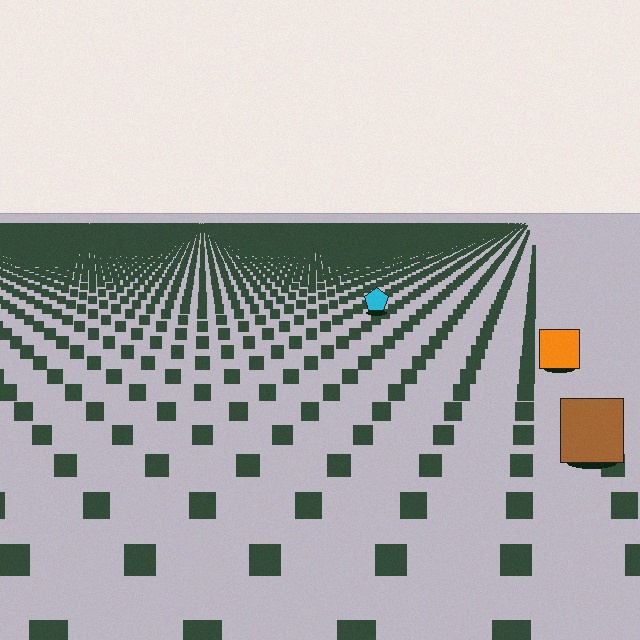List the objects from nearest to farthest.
From nearest to farthest: the brown square, the orange square, the cyan pentagon.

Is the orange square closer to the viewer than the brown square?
No. The brown square is closer — you can tell from the texture gradient: the ground texture is coarser near it.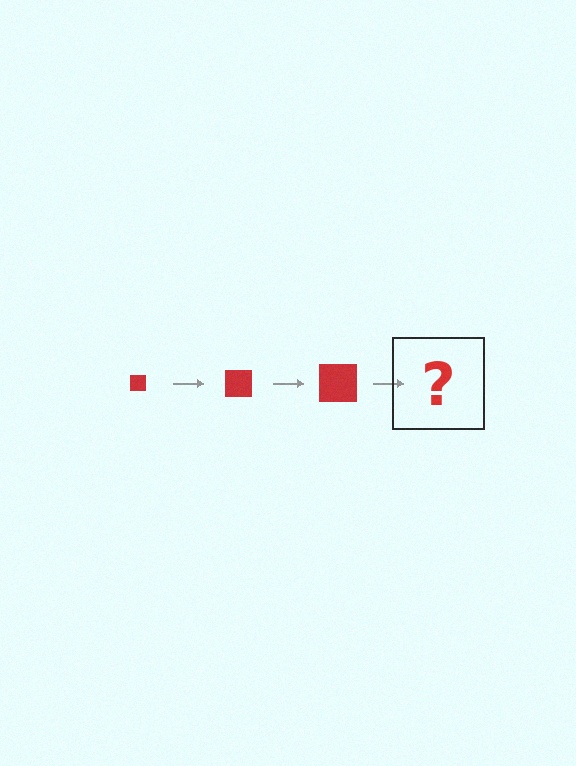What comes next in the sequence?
The next element should be a red square, larger than the previous one.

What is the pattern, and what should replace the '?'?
The pattern is that the square gets progressively larger each step. The '?' should be a red square, larger than the previous one.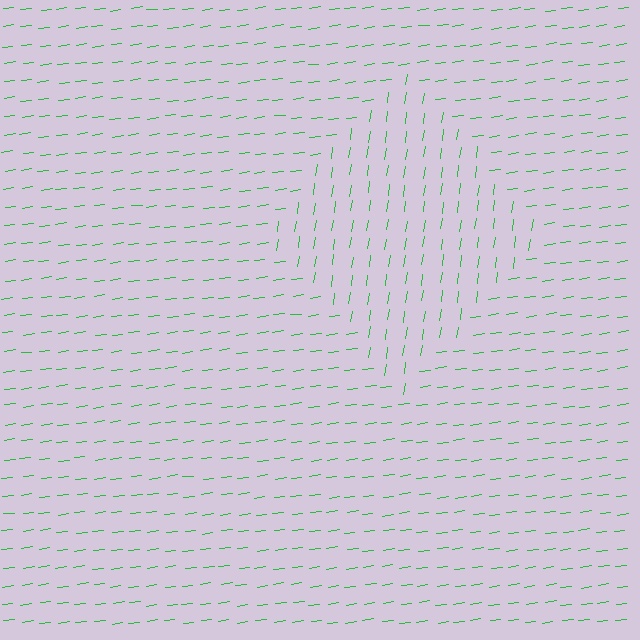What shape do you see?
I see a diamond.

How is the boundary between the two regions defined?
The boundary is defined purely by a change in line orientation (approximately 74 degrees difference). All lines are the same color and thickness.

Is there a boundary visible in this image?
Yes, there is a texture boundary formed by a change in line orientation.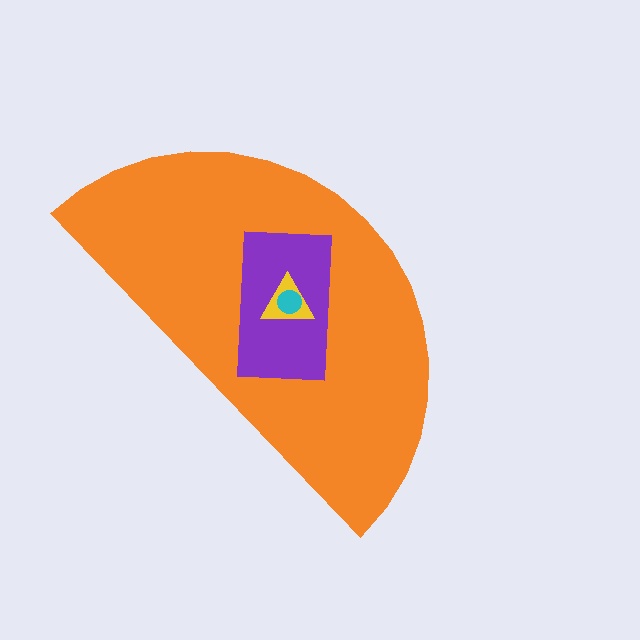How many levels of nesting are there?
4.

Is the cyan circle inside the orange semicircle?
Yes.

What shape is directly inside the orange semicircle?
The purple rectangle.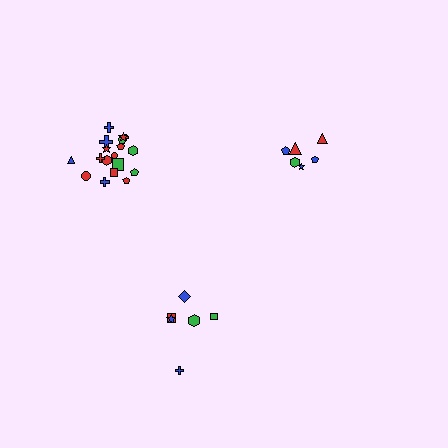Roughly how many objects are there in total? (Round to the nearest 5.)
Roughly 30 objects in total.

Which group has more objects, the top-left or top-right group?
The top-left group.